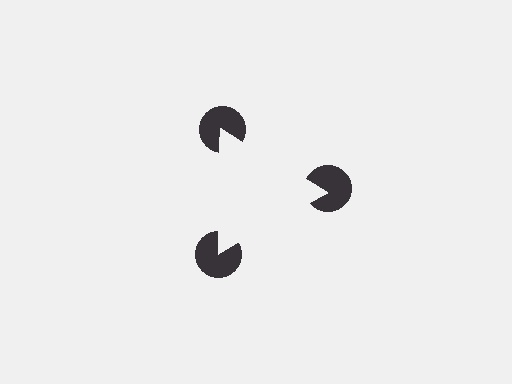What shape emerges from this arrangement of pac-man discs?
An illusory triangle — its edges are inferred from the aligned wedge cuts in the pac-man discs, not physically drawn.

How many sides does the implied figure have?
3 sides.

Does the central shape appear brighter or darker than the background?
It typically appears slightly brighter than the background, even though no actual brightness change is drawn.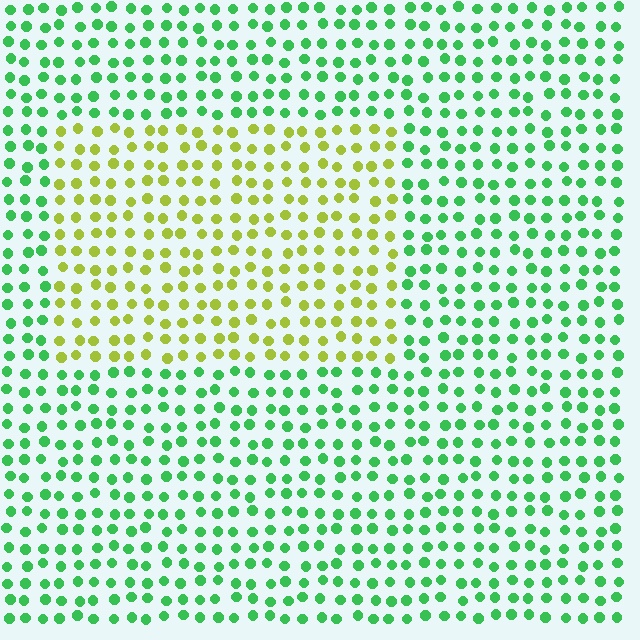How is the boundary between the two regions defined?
The boundary is defined purely by a slight shift in hue (about 57 degrees). Spacing, size, and orientation are identical on both sides.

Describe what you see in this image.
The image is filled with small green elements in a uniform arrangement. A rectangle-shaped region is visible where the elements are tinted to a slightly different hue, forming a subtle color boundary.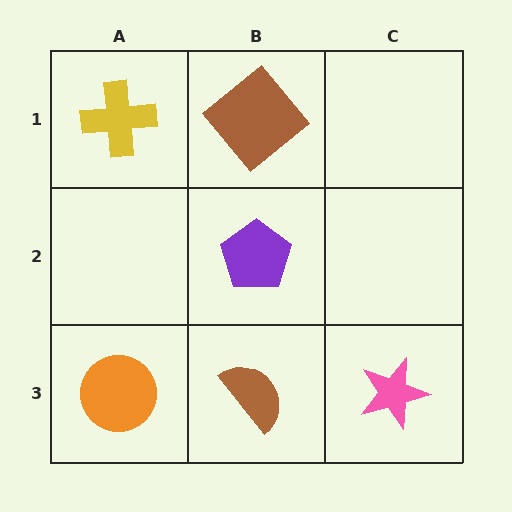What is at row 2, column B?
A purple pentagon.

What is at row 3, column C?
A pink star.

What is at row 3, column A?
An orange circle.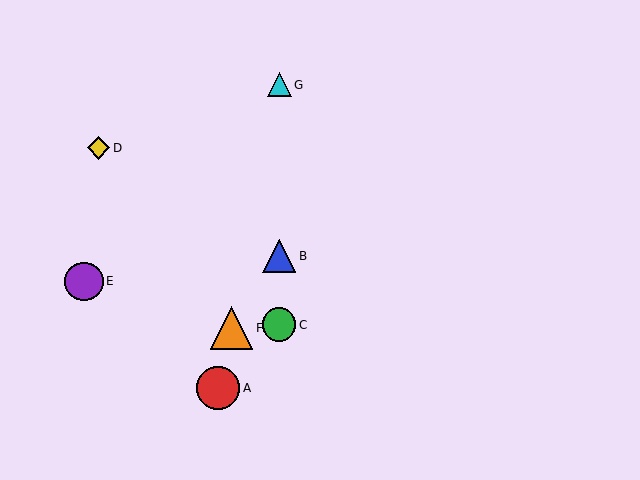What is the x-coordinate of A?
Object A is at x≈218.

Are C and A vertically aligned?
No, C is at x≈279 and A is at x≈218.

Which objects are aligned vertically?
Objects B, C, G are aligned vertically.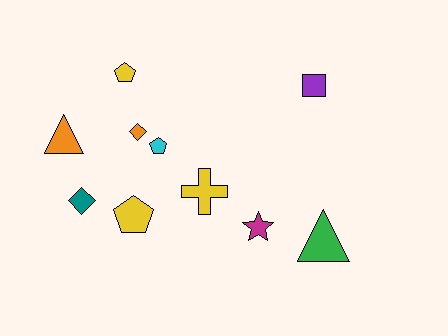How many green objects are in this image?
There is 1 green object.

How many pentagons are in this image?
There are 3 pentagons.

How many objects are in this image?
There are 10 objects.